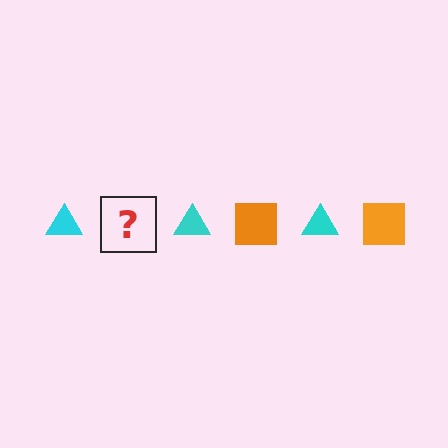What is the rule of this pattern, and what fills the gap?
The rule is that the pattern alternates between cyan triangle and orange square. The gap should be filled with an orange square.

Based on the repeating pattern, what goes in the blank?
The blank should be an orange square.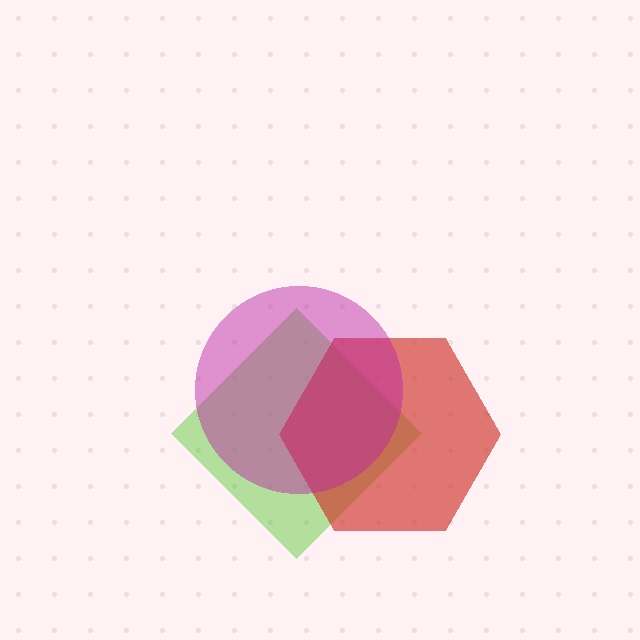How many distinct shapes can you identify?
There are 3 distinct shapes: a lime diamond, a red hexagon, a magenta circle.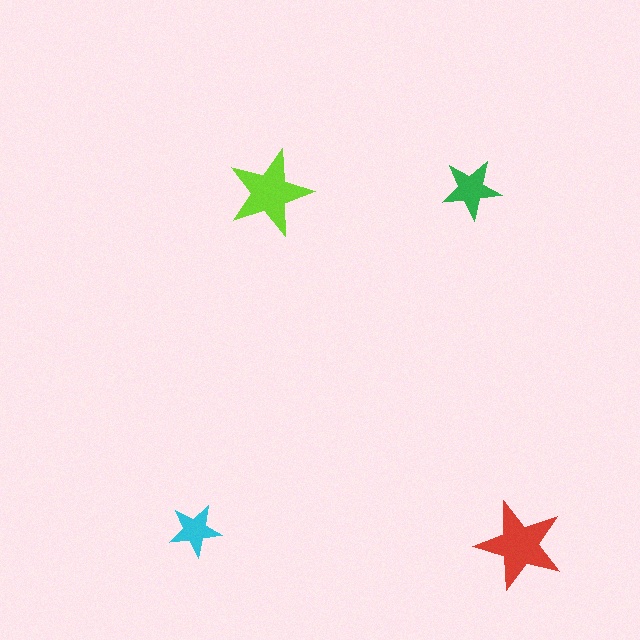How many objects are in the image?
There are 4 objects in the image.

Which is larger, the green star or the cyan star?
The green one.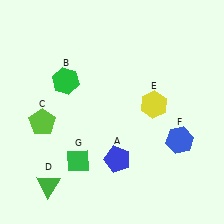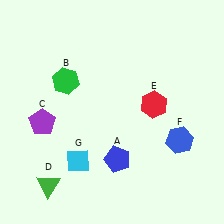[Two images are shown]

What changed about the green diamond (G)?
In Image 1, G is green. In Image 2, it changed to cyan.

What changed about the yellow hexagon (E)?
In Image 1, E is yellow. In Image 2, it changed to red.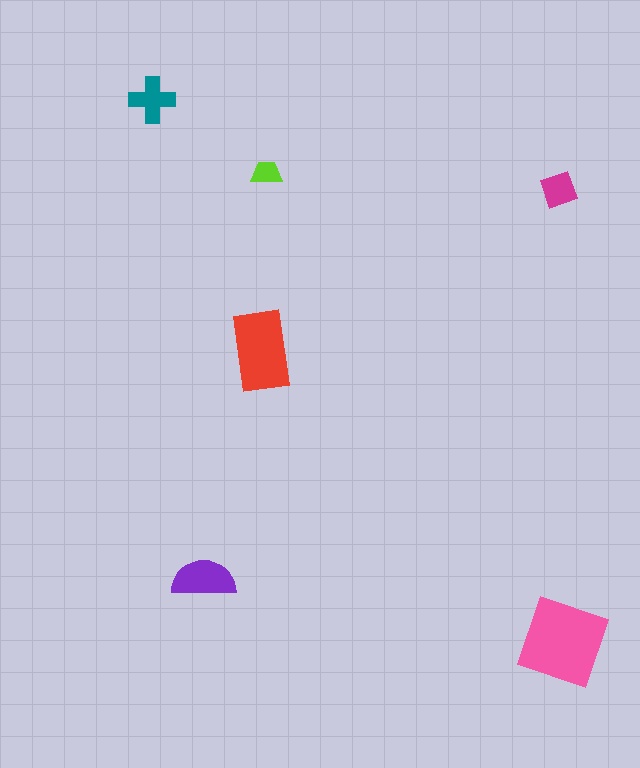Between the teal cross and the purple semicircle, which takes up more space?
The purple semicircle.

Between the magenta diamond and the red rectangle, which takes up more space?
The red rectangle.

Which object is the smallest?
The lime trapezoid.